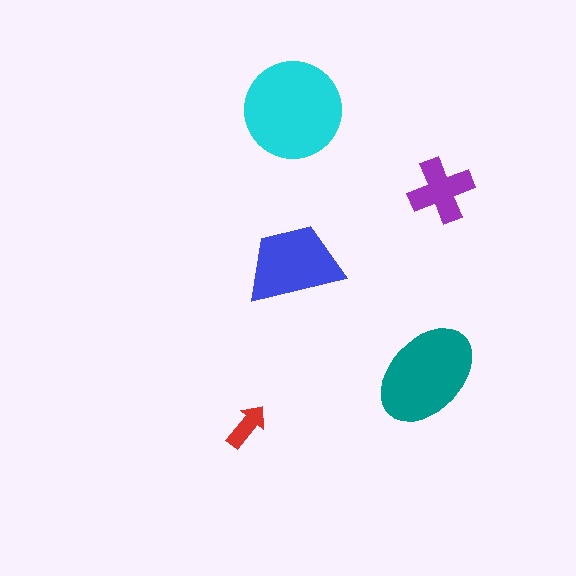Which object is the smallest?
The red arrow.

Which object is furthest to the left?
The red arrow is leftmost.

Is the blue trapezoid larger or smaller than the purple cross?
Larger.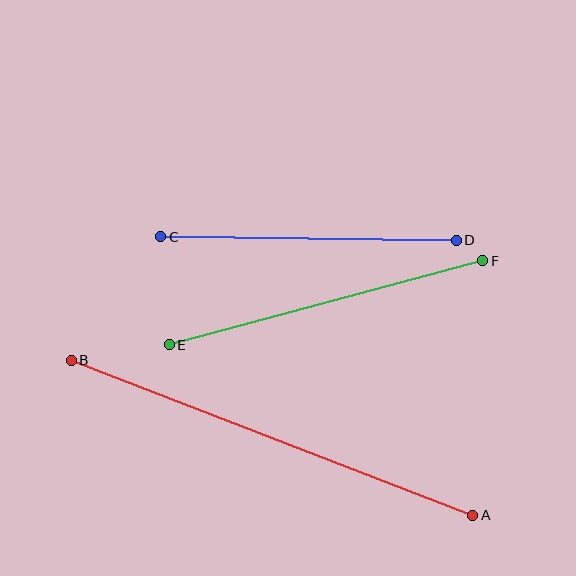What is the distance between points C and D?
The distance is approximately 295 pixels.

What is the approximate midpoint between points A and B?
The midpoint is at approximately (272, 438) pixels.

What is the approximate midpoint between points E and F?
The midpoint is at approximately (326, 303) pixels.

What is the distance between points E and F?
The distance is approximately 325 pixels.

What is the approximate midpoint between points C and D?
The midpoint is at approximately (309, 238) pixels.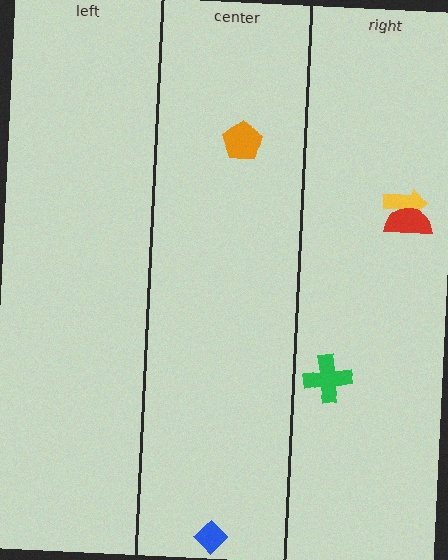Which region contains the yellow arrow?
The right region.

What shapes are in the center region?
The blue diamond, the orange pentagon.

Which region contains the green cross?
The right region.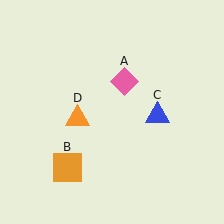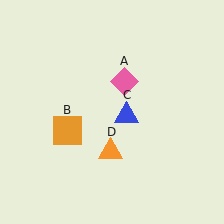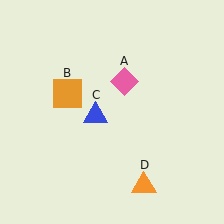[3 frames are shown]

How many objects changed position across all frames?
3 objects changed position: orange square (object B), blue triangle (object C), orange triangle (object D).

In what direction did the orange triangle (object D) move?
The orange triangle (object D) moved down and to the right.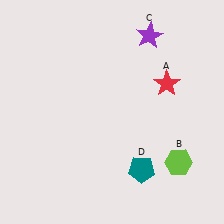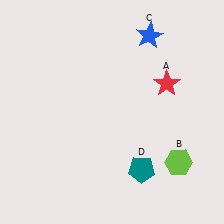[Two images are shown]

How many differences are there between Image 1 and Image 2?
There is 1 difference between the two images.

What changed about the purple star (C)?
In Image 1, C is purple. In Image 2, it changed to blue.